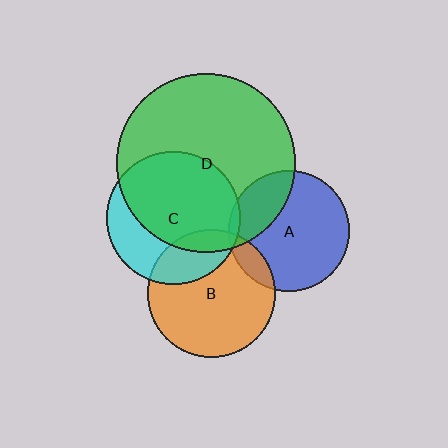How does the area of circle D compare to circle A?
Approximately 2.2 times.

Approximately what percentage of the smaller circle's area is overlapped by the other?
Approximately 25%.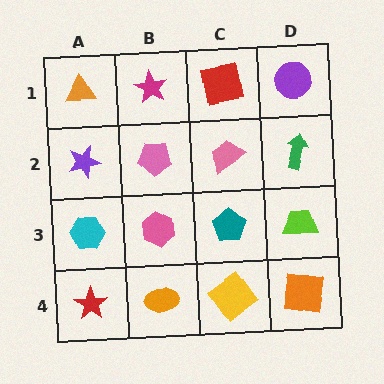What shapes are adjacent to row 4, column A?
A cyan hexagon (row 3, column A), an orange ellipse (row 4, column B).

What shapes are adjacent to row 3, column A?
A purple star (row 2, column A), a red star (row 4, column A), a pink hexagon (row 3, column B).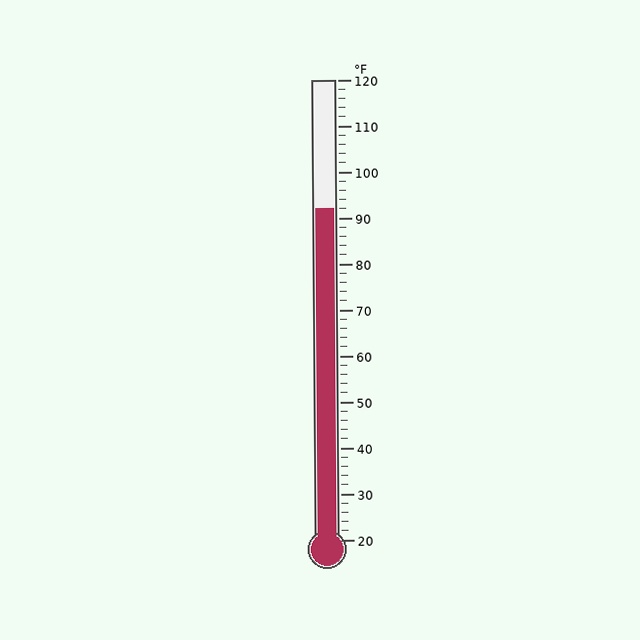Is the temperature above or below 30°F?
The temperature is above 30°F.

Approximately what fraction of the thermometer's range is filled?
The thermometer is filled to approximately 70% of its range.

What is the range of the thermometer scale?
The thermometer scale ranges from 20°F to 120°F.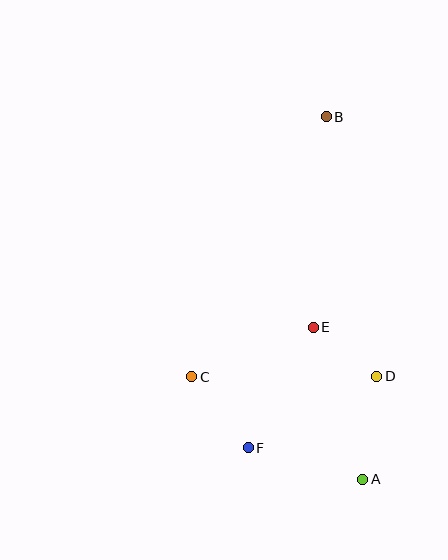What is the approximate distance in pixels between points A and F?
The distance between A and F is approximately 119 pixels.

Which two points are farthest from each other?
Points A and B are farthest from each other.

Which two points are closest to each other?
Points D and E are closest to each other.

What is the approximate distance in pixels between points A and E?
The distance between A and E is approximately 160 pixels.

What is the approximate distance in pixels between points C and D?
The distance between C and D is approximately 185 pixels.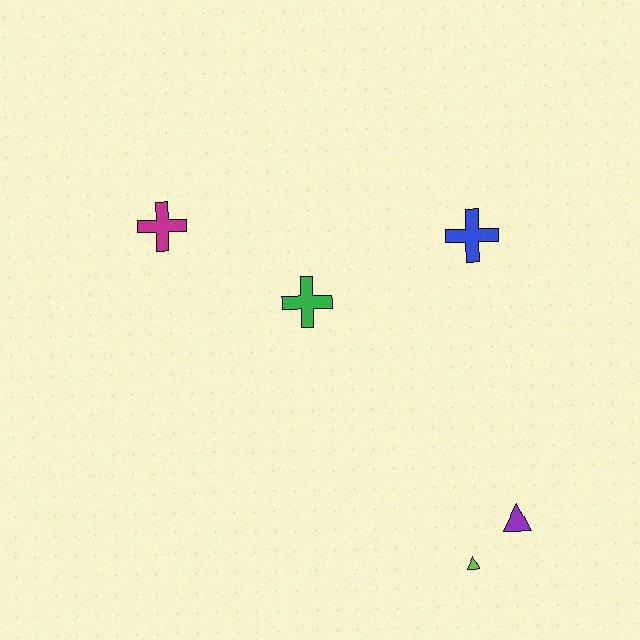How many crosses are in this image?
There are 3 crosses.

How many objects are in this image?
There are 5 objects.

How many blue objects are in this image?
There is 1 blue object.